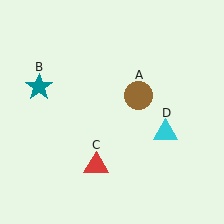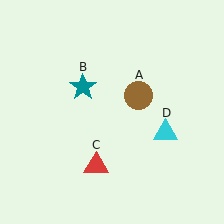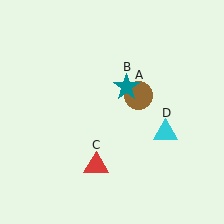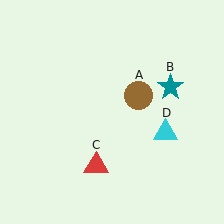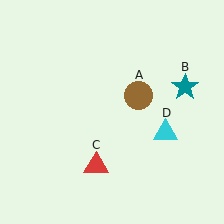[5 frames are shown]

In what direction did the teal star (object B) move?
The teal star (object B) moved right.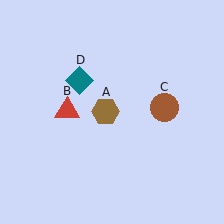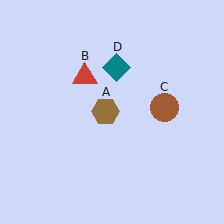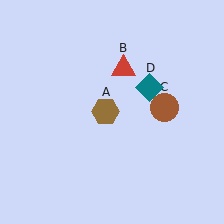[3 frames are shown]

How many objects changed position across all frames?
2 objects changed position: red triangle (object B), teal diamond (object D).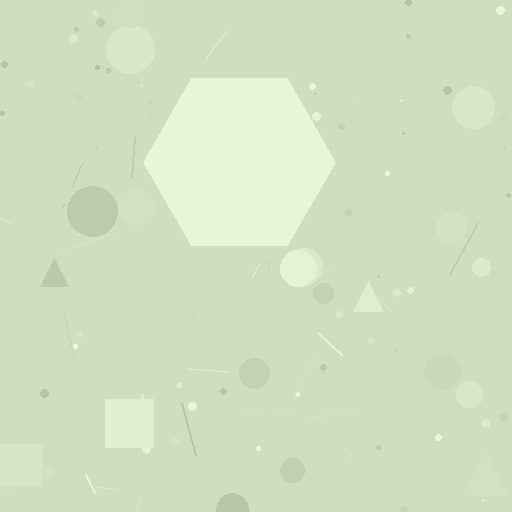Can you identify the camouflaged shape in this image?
The camouflaged shape is a hexagon.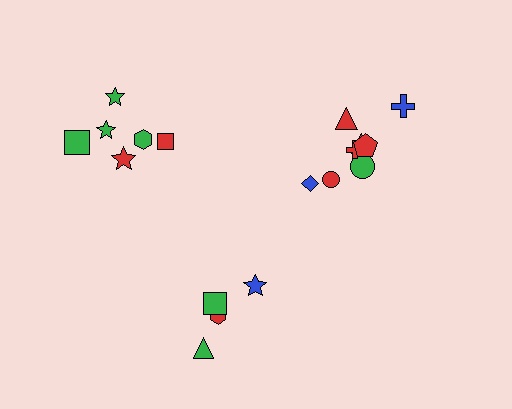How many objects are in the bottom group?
There are 4 objects.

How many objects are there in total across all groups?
There are 18 objects.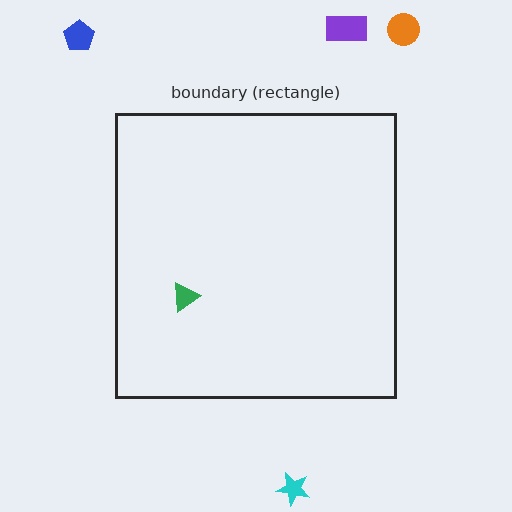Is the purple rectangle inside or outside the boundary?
Outside.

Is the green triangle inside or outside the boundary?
Inside.